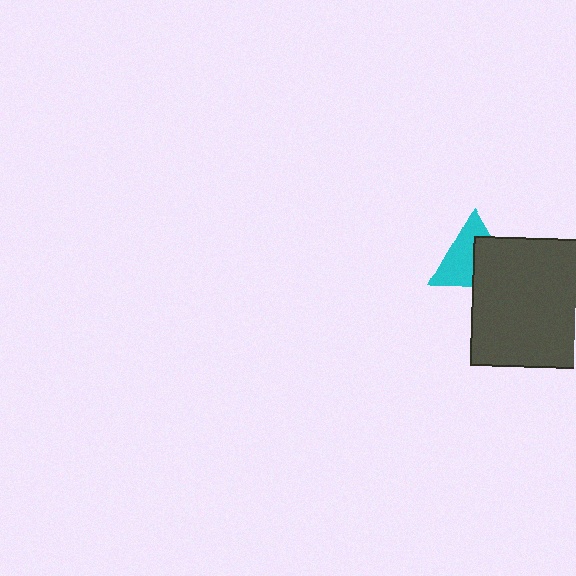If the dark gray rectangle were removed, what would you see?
You would see the complete cyan triangle.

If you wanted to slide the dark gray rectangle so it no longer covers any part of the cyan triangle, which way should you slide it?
Slide it toward the lower-right — that is the most direct way to separate the two shapes.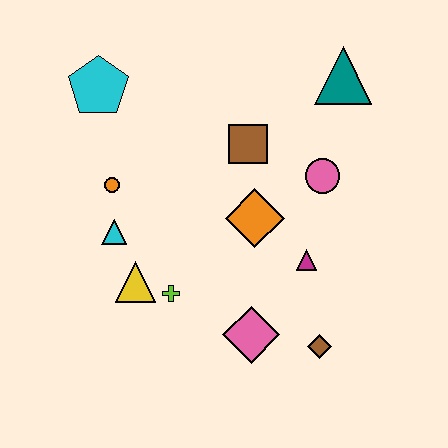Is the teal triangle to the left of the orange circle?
No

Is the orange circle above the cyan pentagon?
No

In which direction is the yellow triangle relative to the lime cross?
The yellow triangle is to the left of the lime cross.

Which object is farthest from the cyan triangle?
The teal triangle is farthest from the cyan triangle.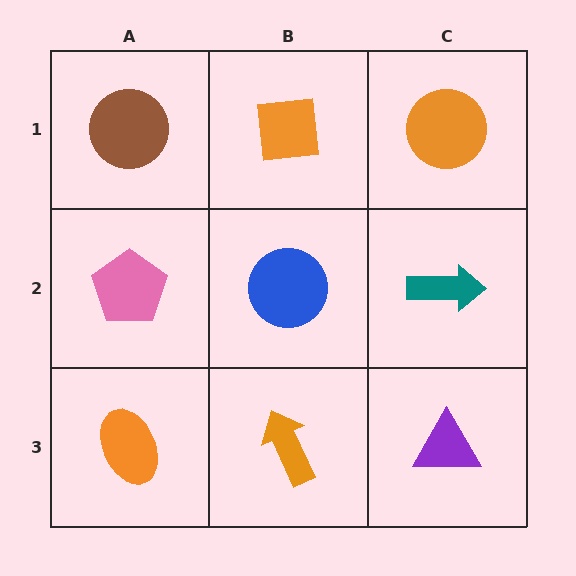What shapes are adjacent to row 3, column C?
A teal arrow (row 2, column C), an orange arrow (row 3, column B).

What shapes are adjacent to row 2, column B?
An orange square (row 1, column B), an orange arrow (row 3, column B), a pink pentagon (row 2, column A), a teal arrow (row 2, column C).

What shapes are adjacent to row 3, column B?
A blue circle (row 2, column B), an orange ellipse (row 3, column A), a purple triangle (row 3, column C).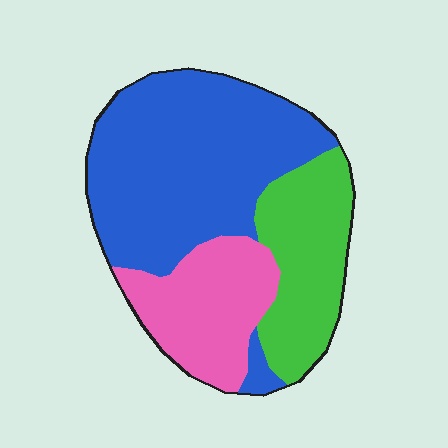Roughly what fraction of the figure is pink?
Pink takes up about one quarter (1/4) of the figure.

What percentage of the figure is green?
Green covers roughly 25% of the figure.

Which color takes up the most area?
Blue, at roughly 50%.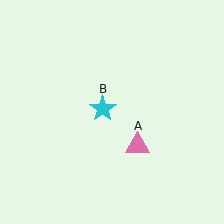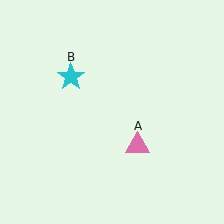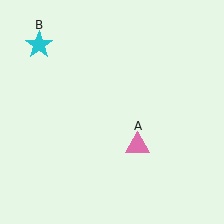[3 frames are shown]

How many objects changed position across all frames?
1 object changed position: cyan star (object B).